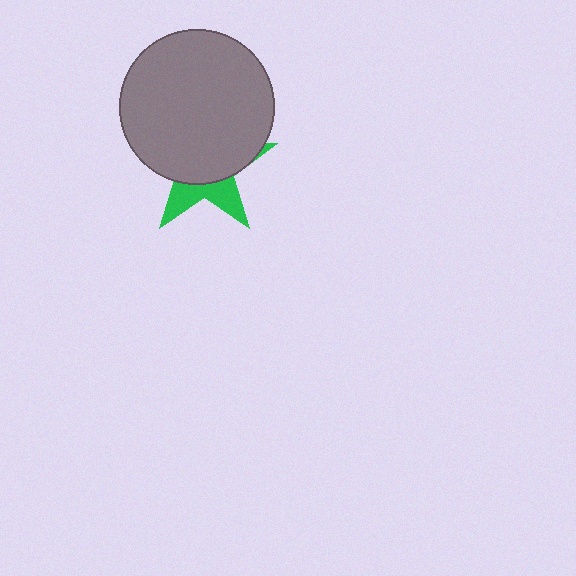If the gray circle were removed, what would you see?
You would see the complete green star.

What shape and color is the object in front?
The object in front is a gray circle.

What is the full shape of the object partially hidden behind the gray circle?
The partially hidden object is a green star.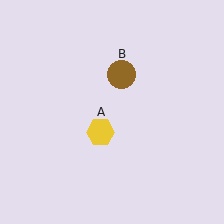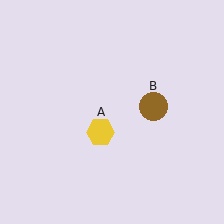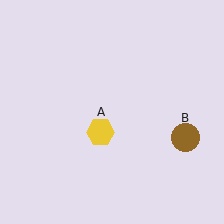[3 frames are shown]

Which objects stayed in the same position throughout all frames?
Yellow hexagon (object A) remained stationary.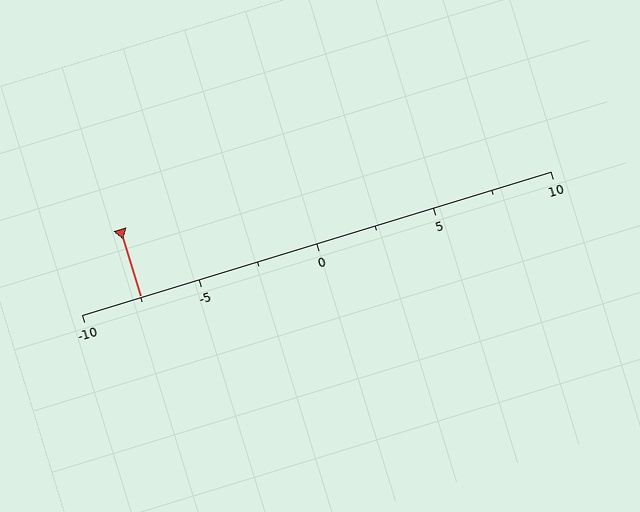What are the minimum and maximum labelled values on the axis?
The axis runs from -10 to 10.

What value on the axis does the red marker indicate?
The marker indicates approximately -7.5.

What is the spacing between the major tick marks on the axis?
The major ticks are spaced 5 apart.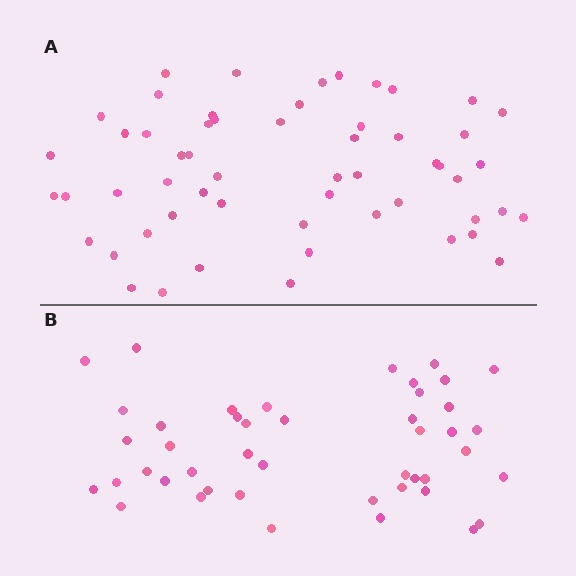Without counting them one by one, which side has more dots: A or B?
Region A (the top region) has more dots.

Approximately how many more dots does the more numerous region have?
Region A has roughly 12 or so more dots than region B.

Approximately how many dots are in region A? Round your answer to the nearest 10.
About 60 dots. (The exact count is 56, which rounds to 60.)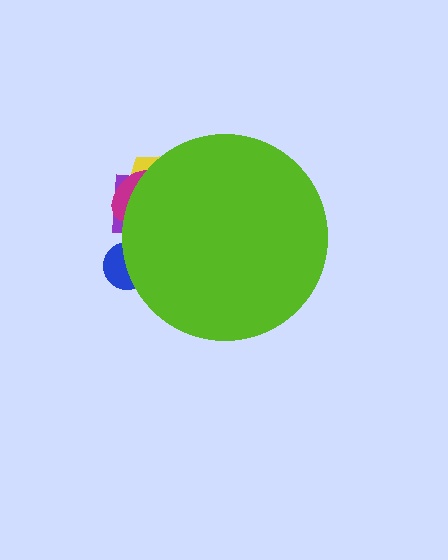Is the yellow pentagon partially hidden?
Yes, the yellow pentagon is partially hidden behind the lime circle.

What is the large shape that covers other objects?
A lime circle.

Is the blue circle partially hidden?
Yes, the blue circle is partially hidden behind the lime circle.